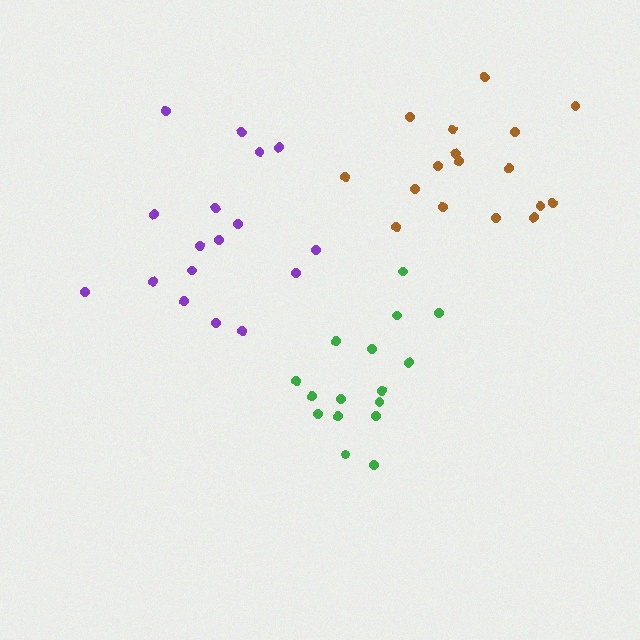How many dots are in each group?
Group 1: 17 dots, Group 2: 16 dots, Group 3: 17 dots (50 total).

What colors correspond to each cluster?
The clusters are colored: brown, green, purple.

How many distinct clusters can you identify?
There are 3 distinct clusters.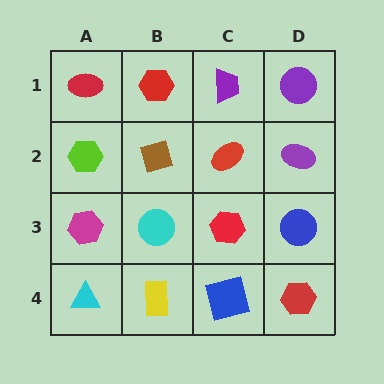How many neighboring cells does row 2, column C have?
4.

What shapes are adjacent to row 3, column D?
A purple ellipse (row 2, column D), a red hexagon (row 4, column D), a red hexagon (row 3, column C).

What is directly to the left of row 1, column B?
A red ellipse.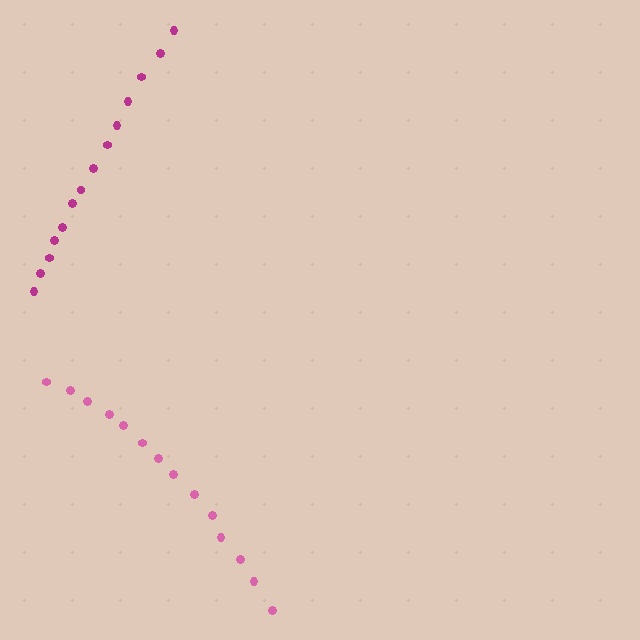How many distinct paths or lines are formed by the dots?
There are 2 distinct paths.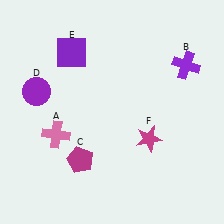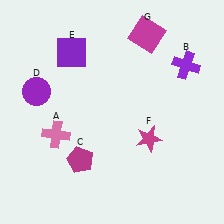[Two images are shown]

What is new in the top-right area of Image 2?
A magenta square (G) was added in the top-right area of Image 2.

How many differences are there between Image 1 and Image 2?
There is 1 difference between the two images.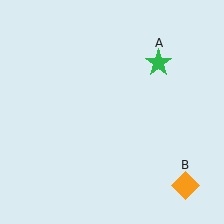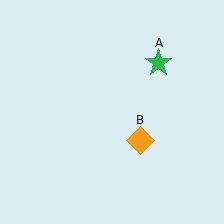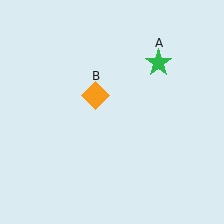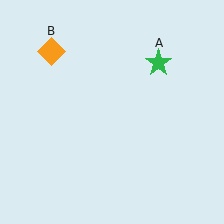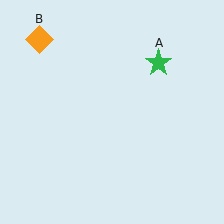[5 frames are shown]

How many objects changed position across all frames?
1 object changed position: orange diamond (object B).